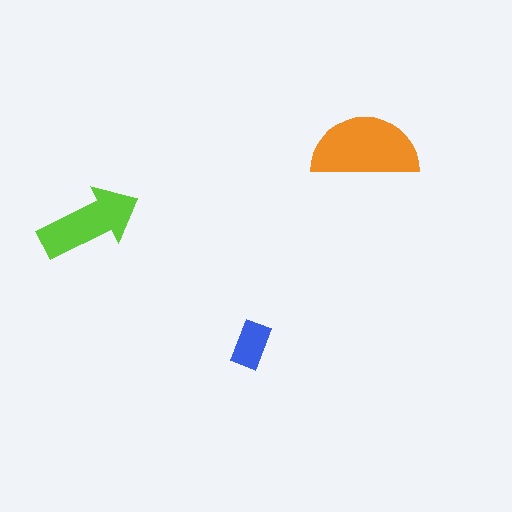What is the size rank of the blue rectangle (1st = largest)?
3rd.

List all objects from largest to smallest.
The orange semicircle, the lime arrow, the blue rectangle.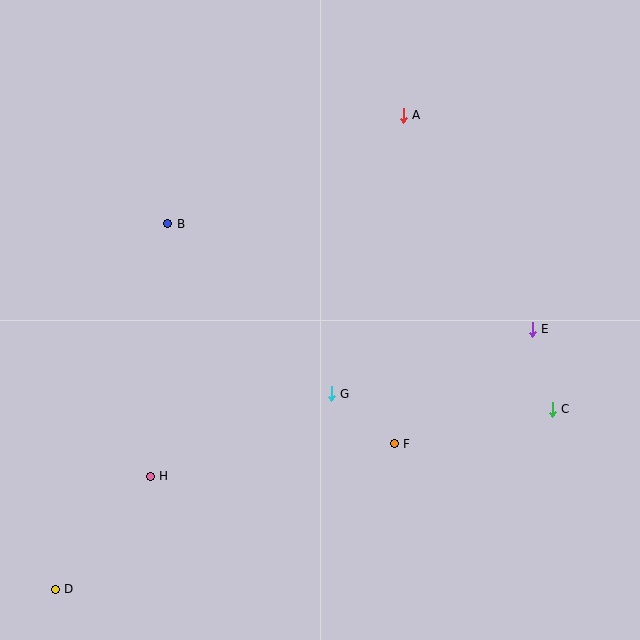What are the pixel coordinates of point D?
Point D is at (55, 589).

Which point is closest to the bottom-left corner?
Point D is closest to the bottom-left corner.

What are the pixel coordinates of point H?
Point H is at (150, 476).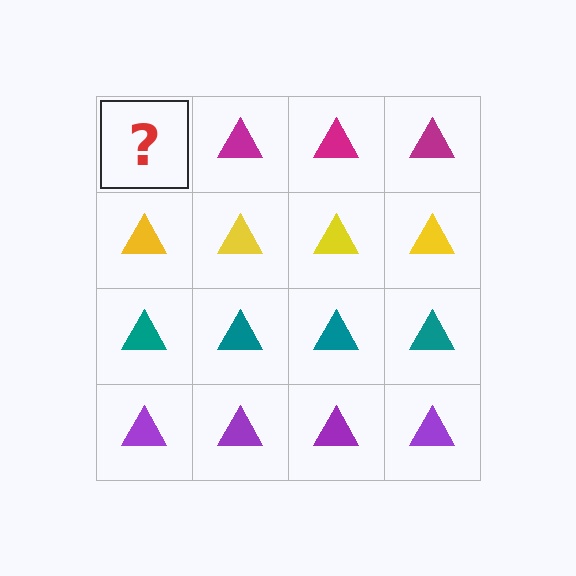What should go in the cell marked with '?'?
The missing cell should contain a magenta triangle.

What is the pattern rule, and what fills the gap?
The rule is that each row has a consistent color. The gap should be filled with a magenta triangle.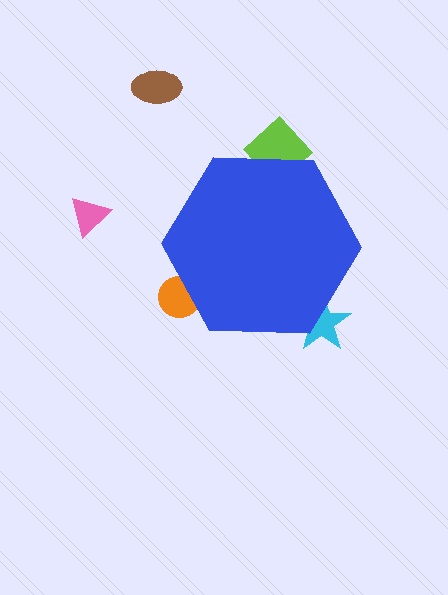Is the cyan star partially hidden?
Yes, the cyan star is partially hidden behind the blue hexagon.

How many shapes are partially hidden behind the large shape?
3 shapes are partially hidden.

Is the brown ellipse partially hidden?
No, the brown ellipse is fully visible.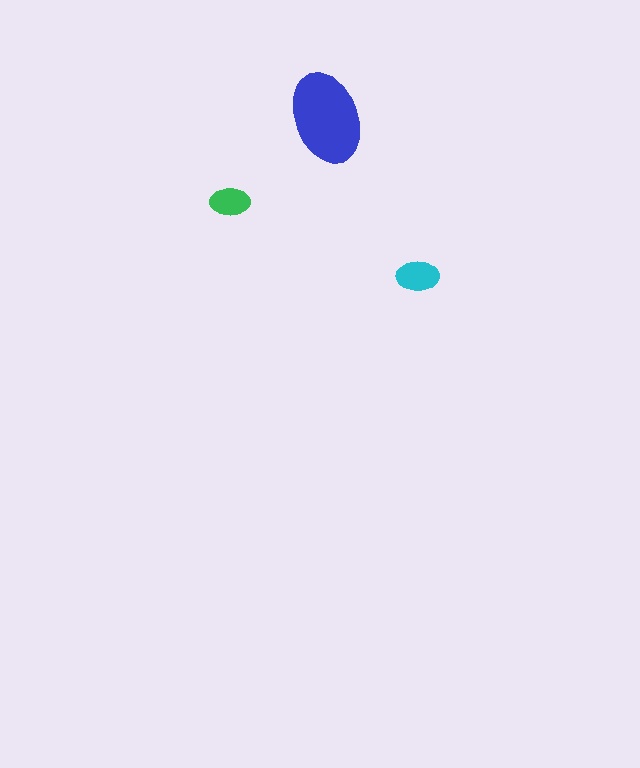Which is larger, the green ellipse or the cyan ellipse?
The cyan one.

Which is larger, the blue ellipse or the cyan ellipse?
The blue one.